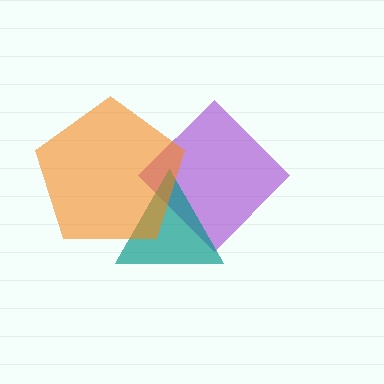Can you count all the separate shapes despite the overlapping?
Yes, there are 3 separate shapes.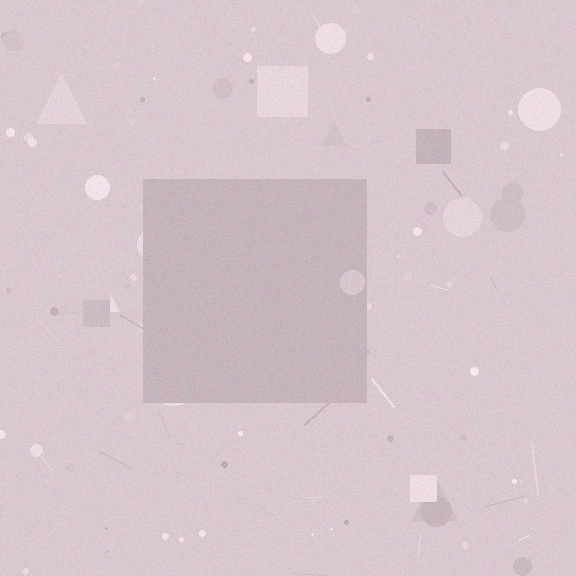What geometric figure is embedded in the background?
A square is embedded in the background.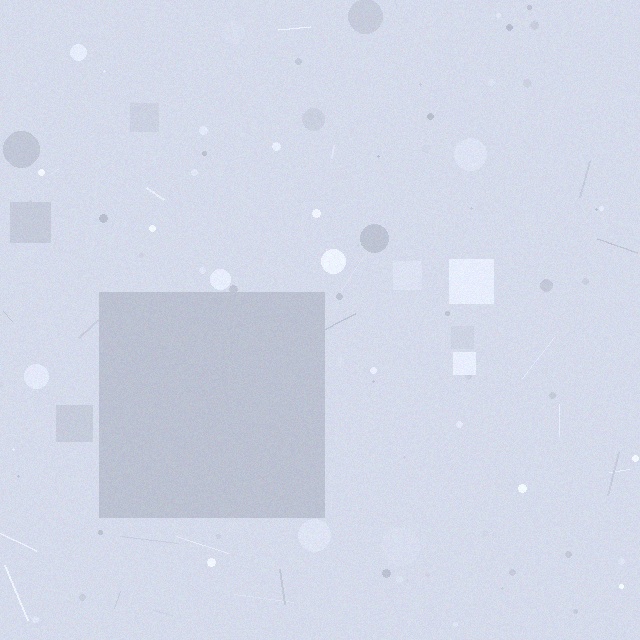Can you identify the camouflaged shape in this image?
The camouflaged shape is a square.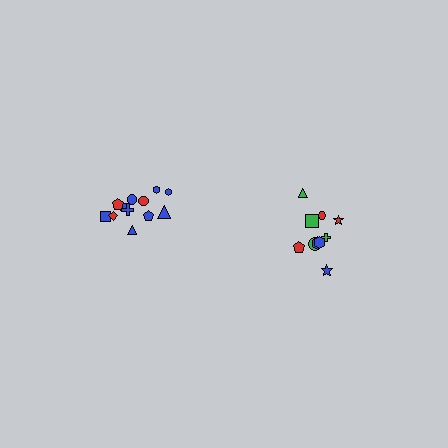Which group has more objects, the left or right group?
The left group.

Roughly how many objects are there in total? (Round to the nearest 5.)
Roughly 20 objects in total.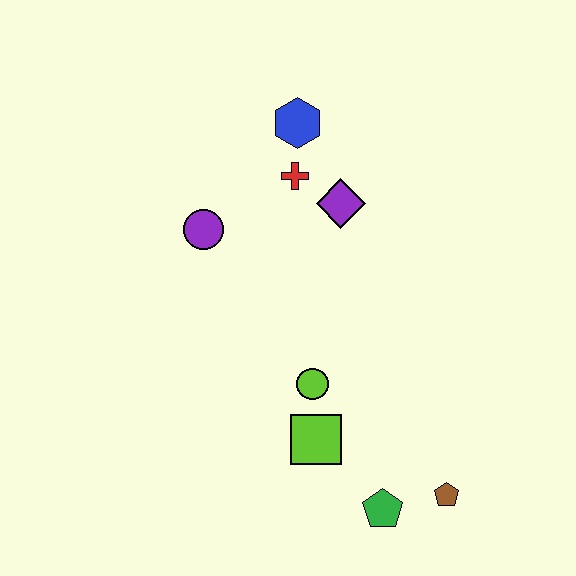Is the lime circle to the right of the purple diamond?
No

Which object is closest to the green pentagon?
The brown pentagon is closest to the green pentagon.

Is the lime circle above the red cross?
No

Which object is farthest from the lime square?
The blue hexagon is farthest from the lime square.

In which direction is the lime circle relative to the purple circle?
The lime circle is below the purple circle.